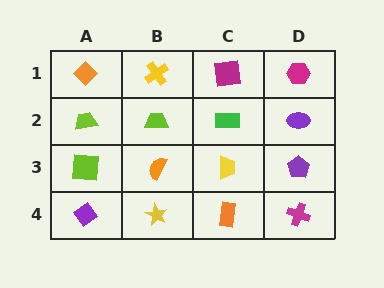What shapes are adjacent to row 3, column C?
A green rectangle (row 2, column C), an orange rectangle (row 4, column C), an orange semicircle (row 3, column B), a purple pentagon (row 3, column D).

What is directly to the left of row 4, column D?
An orange rectangle.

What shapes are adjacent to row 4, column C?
A yellow trapezoid (row 3, column C), a yellow star (row 4, column B), a magenta cross (row 4, column D).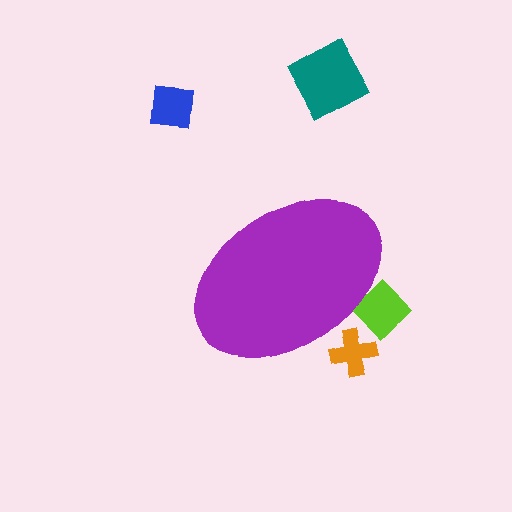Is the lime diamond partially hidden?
Yes, the lime diamond is partially hidden behind the purple ellipse.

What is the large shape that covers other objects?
A purple ellipse.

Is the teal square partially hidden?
No, the teal square is fully visible.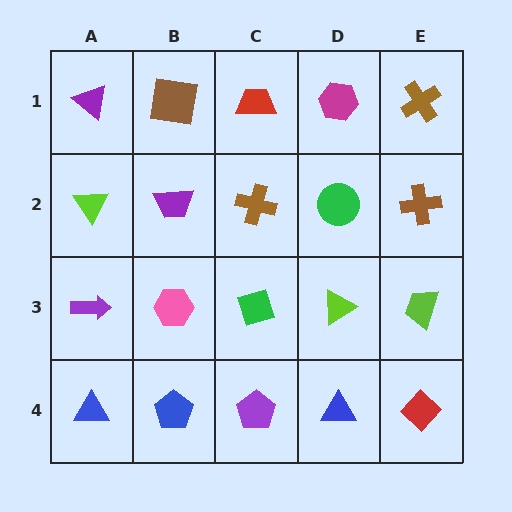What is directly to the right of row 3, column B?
A green diamond.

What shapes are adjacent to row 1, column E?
A brown cross (row 2, column E), a magenta hexagon (row 1, column D).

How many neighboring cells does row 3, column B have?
4.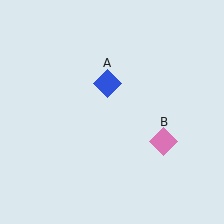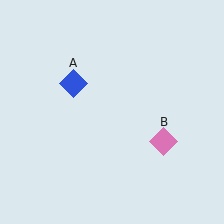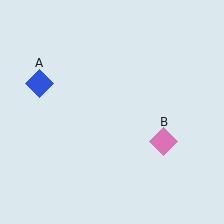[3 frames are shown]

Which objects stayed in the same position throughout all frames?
Pink diamond (object B) remained stationary.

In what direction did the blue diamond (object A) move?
The blue diamond (object A) moved left.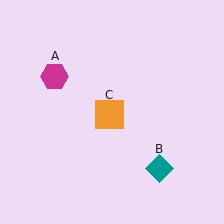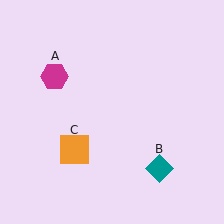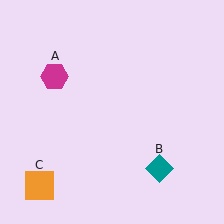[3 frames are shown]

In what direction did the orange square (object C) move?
The orange square (object C) moved down and to the left.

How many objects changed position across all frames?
1 object changed position: orange square (object C).